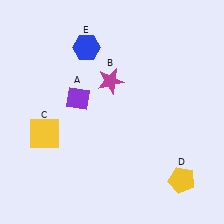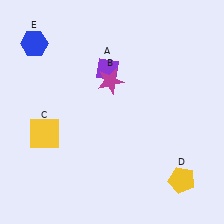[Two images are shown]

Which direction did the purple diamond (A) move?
The purple diamond (A) moved right.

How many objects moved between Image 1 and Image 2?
2 objects moved between the two images.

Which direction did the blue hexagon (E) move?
The blue hexagon (E) moved left.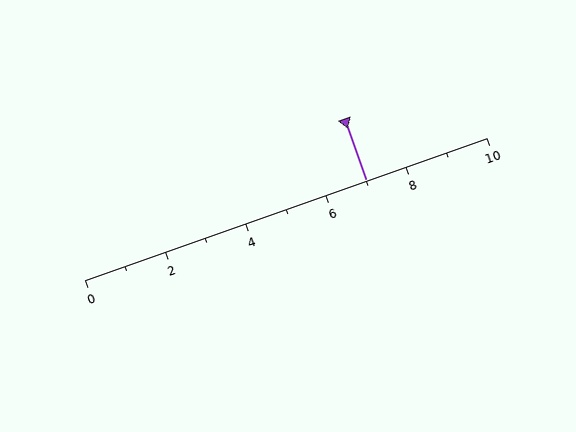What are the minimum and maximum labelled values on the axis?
The axis runs from 0 to 10.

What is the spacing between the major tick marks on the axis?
The major ticks are spaced 2 apart.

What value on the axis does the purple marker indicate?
The marker indicates approximately 7.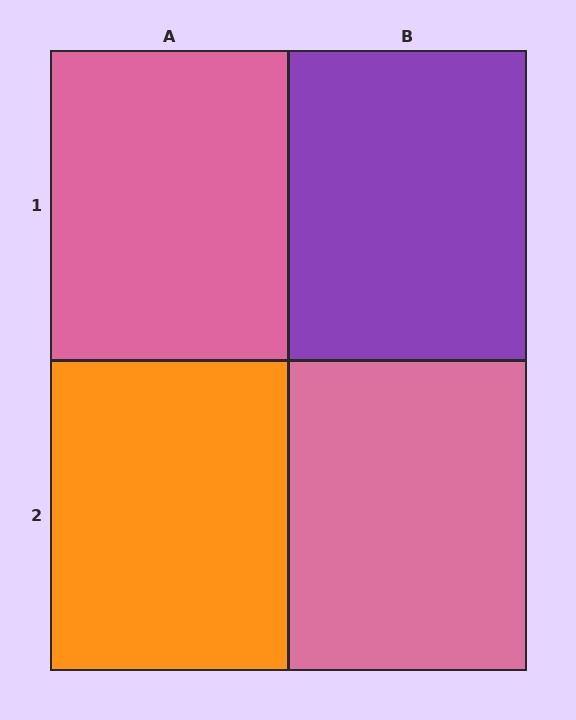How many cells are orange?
1 cell is orange.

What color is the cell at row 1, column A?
Pink.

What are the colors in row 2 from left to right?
Orange, pink.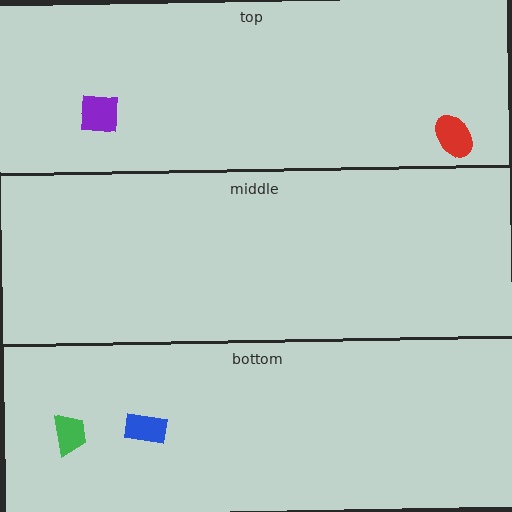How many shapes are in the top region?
2.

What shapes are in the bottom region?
The green trapezoid, the blue rectangle.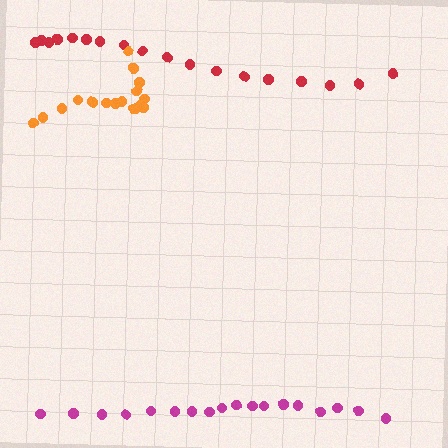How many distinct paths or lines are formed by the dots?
There are 3 distinct paths.